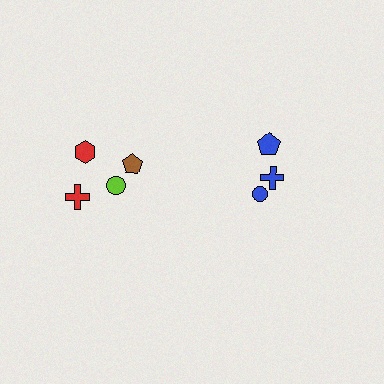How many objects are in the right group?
There are 3 objects.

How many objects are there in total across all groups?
There are 8 objects.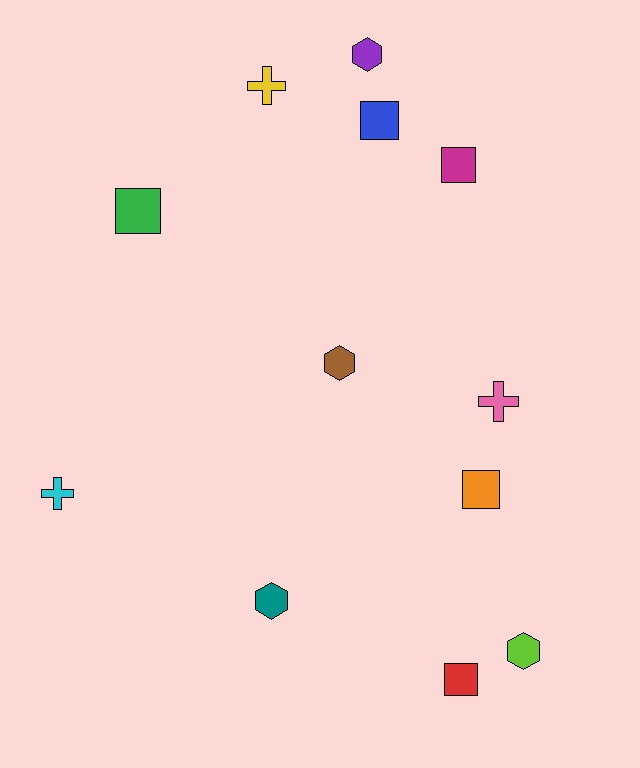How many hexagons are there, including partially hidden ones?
There are 4 hexagons.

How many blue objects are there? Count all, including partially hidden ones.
There is 1 blue object.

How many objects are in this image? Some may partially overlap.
There are 12 objects.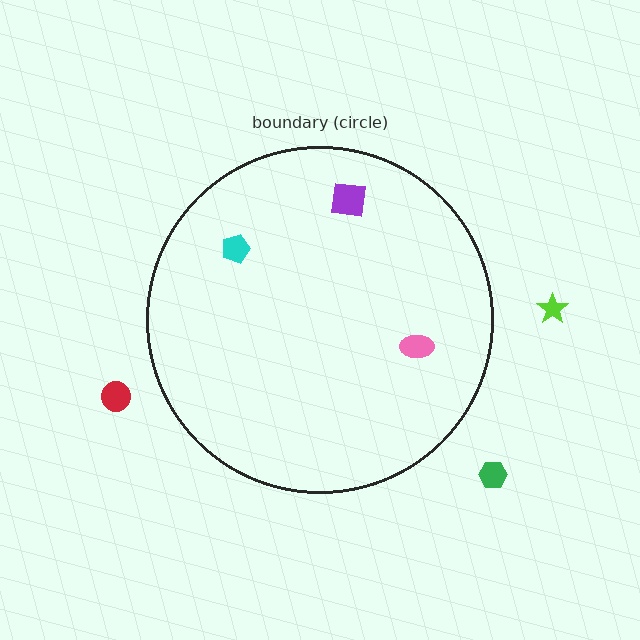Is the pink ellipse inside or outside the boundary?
Inside.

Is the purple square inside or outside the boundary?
Inside.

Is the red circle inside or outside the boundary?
Outside.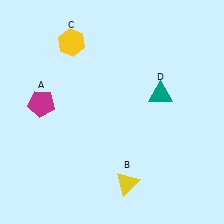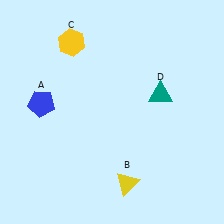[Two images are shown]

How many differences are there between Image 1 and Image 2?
There is 1 difference between the two images.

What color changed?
The pentagon (A) changed from magenta in Image 1 to blue in Image 2.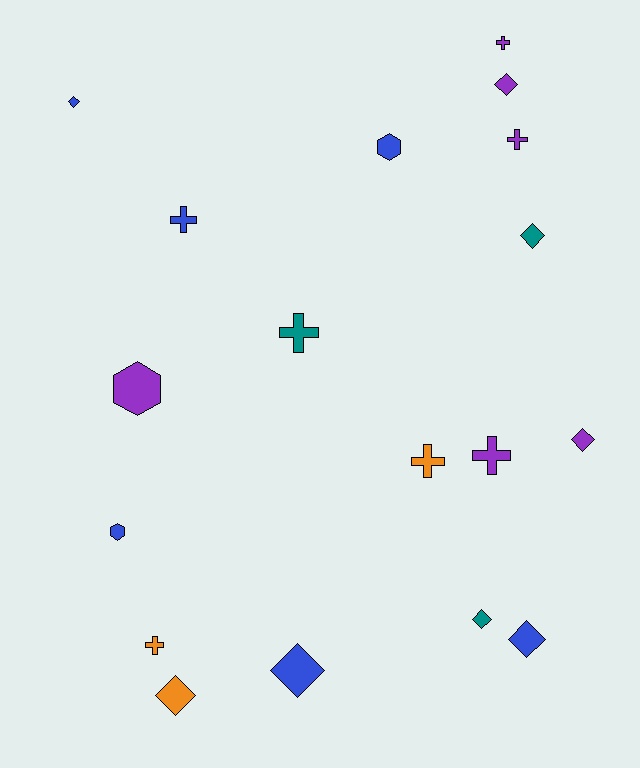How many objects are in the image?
There are 18 objects.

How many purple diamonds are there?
There are 2 purple diamonds.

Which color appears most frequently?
Blue, with 6 objects.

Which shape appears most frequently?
Diamond, with 8 objects.